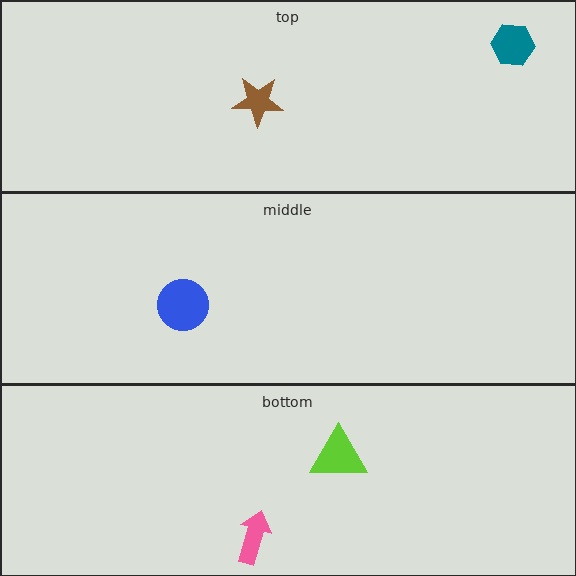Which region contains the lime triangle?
The bottom region.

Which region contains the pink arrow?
The bottom region.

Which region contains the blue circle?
The middle region.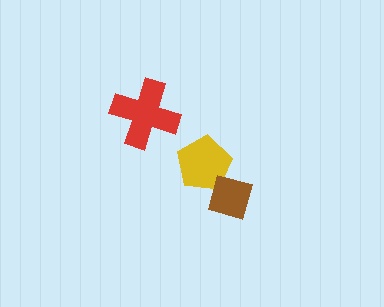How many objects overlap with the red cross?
0 objects overlap with the red cross.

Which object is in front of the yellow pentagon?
The brown diamond is in front of the yellow pentagon.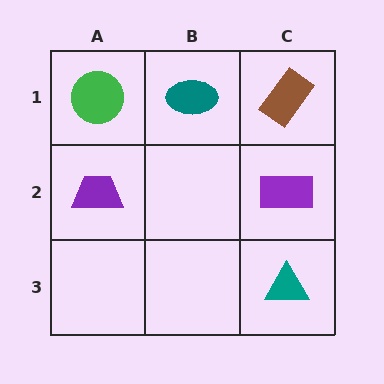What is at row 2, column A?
A purple trapezoid.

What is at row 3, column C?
A teal triangle.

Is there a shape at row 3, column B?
No, that cell is empty.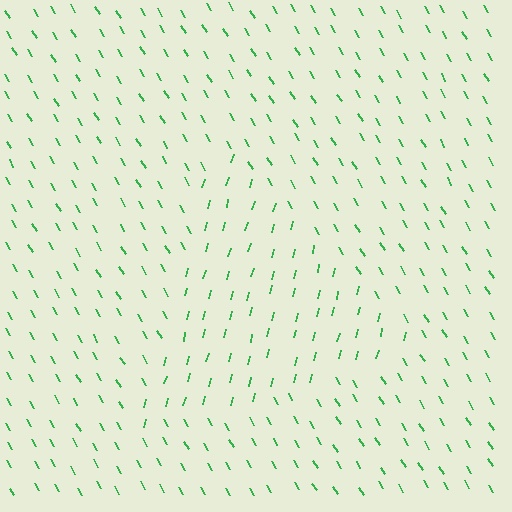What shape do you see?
I see a triangle.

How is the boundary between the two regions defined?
The boundary is defined purely by a change in line orientation (approximately 45 degrees difference). All lines are the same color and thickness.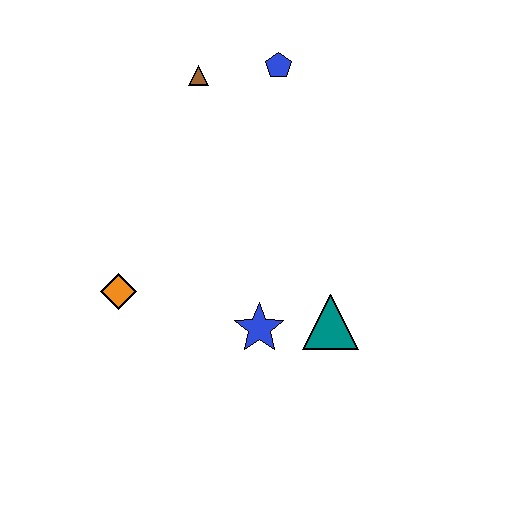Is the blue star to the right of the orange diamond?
Yes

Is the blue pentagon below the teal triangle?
No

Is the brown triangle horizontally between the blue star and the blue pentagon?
No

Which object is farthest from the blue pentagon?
The orange diamond is farthest from the blue pentagon.